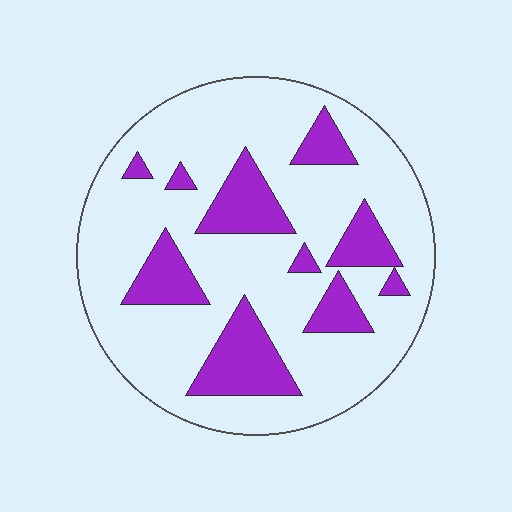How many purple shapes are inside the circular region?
10.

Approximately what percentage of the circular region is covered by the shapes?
Approximately 25%.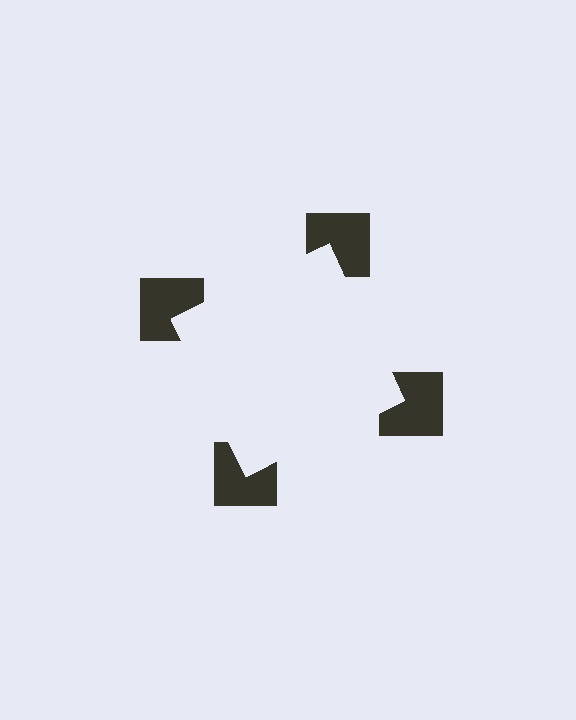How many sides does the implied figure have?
4 sides.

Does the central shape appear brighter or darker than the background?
It typically appears slightly brighter than the background, even though no actual brightness change is drawn.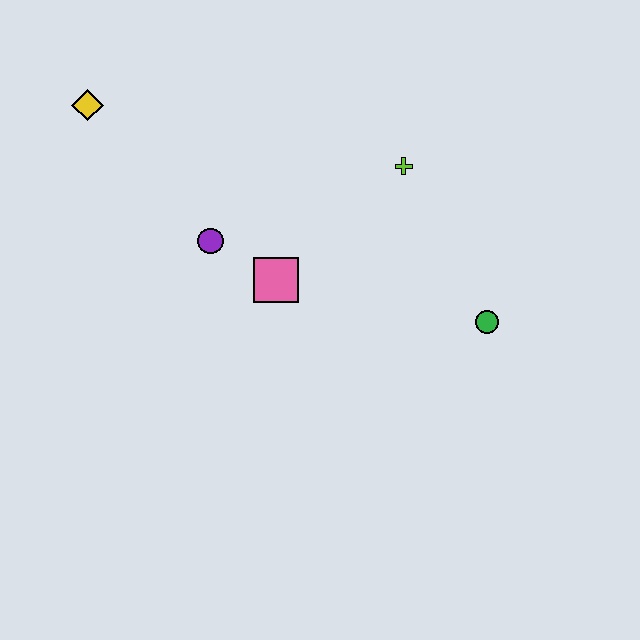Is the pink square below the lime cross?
Yes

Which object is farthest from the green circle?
The yellow diamond is farthest from the green circle.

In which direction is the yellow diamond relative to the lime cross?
The yellow diamond is to the left of the lime cross.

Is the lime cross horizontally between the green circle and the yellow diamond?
Yes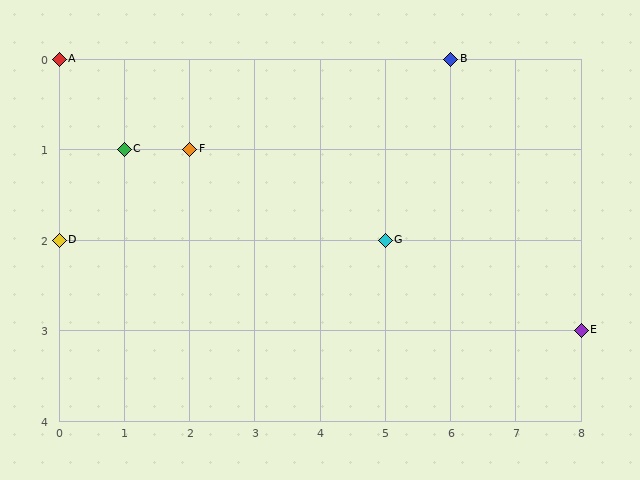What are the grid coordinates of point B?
Point B is at grid coordinates (6, 0).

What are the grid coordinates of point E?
Point E is at grid coordinates (8, 3).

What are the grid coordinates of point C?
Point C is at grid coordinates (1, 1).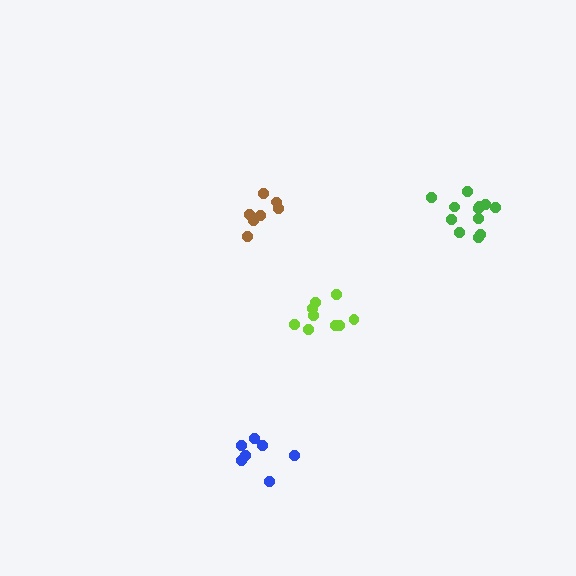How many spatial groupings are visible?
There are 4 spatial groupings.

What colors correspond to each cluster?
The clusters are colored: brown, green, lime, blue.